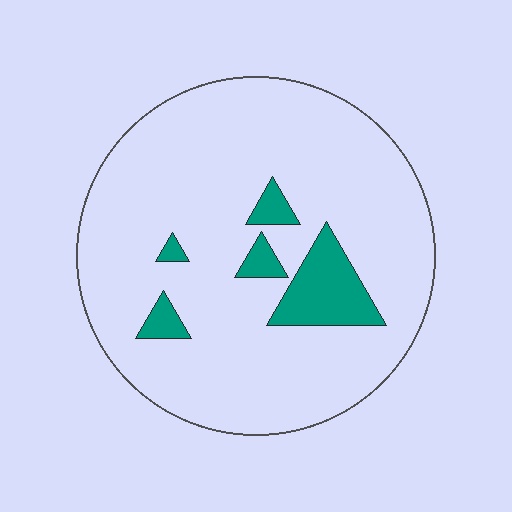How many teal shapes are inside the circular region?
5.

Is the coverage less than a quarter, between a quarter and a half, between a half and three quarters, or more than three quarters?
Less than a quarter.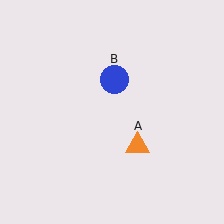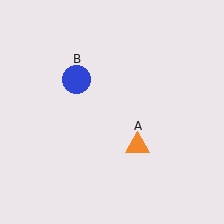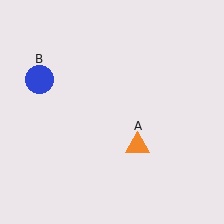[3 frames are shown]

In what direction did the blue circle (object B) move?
The blue circle (object B) moved left.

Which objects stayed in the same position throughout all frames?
Orange triangle (object A) remained stationary.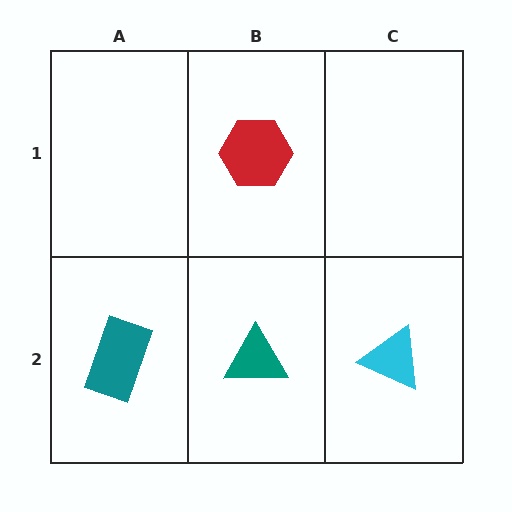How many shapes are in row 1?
1 shape.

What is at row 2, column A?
A teal rectangle.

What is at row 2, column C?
A cyan triangle.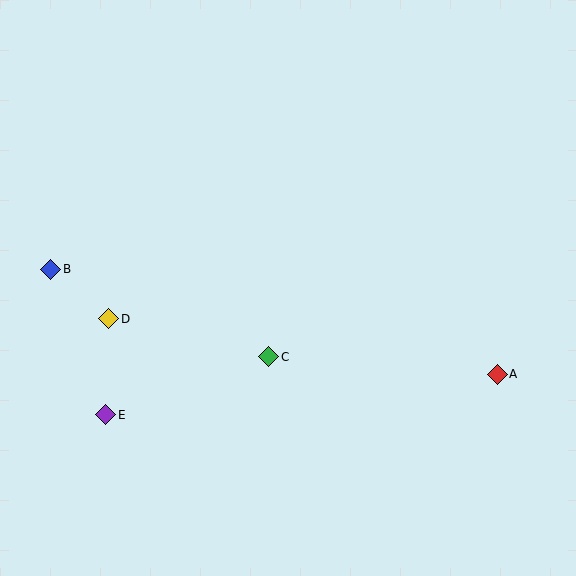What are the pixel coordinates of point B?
Point B is at (50, 269).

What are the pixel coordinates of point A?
Point A is at (497, 374).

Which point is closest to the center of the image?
Point C at (269, 357) is closest to the center.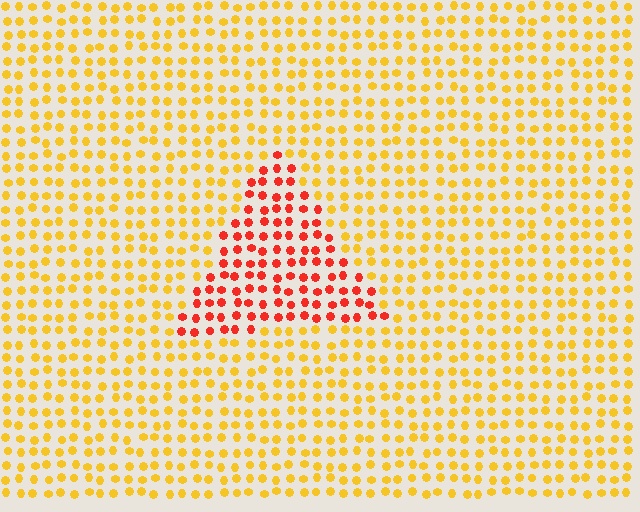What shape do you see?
I see a triangle.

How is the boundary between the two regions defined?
The boundary is defined purely by a slight shift in hue (about 45 degrees). Spacing, size, and orientation are identical on both sides.